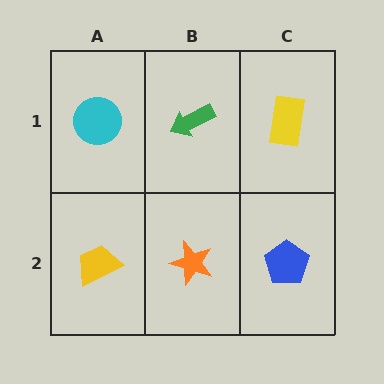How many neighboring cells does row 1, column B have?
3.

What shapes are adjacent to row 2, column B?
A green arrow (row 1, column B), a yellow trapezoid (row 2, column A), a blue pentagon (row 2, column C).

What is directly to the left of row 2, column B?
A yellow trapezoid.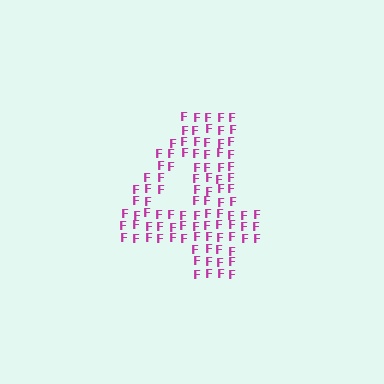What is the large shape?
The large shape is the digit 4.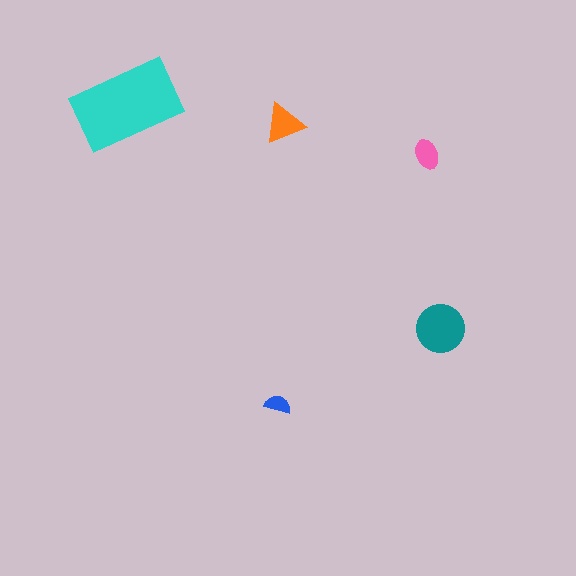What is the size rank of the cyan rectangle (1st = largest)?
1st.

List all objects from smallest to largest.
The blue semicircle, the pink ellipse, the orange triangle, the teal circle, the cyan rectangle.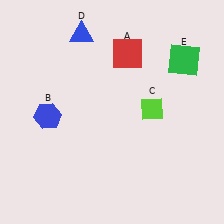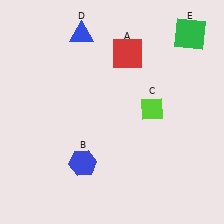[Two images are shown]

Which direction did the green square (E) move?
The green square (E) moved up.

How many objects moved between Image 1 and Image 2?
2 objects moved between the two images.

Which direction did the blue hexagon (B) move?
The blue hexagon (B) moved down.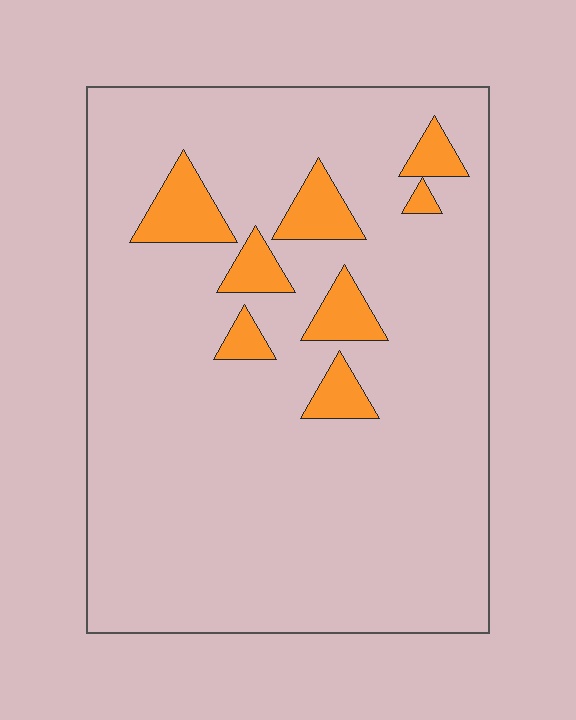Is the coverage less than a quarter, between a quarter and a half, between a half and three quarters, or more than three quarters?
Less than a quarter.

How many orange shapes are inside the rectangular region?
8.